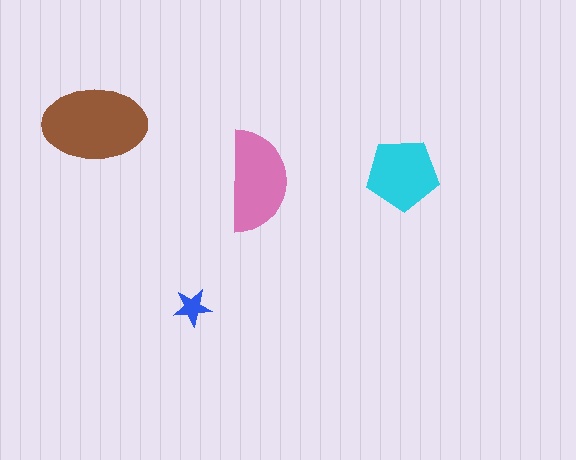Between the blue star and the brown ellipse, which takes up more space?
The brown ellipse.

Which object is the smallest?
The blue star.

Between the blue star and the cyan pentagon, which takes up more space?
The cyan pentagon.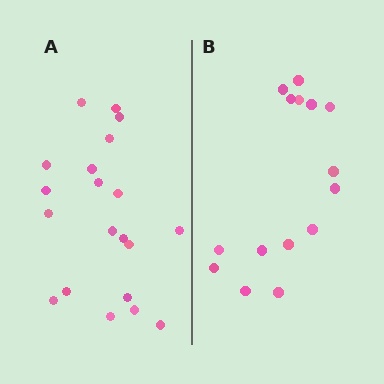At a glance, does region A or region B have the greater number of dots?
Region A (the left region) has more dots.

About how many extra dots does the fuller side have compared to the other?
Region A has about 5 more dots than region B.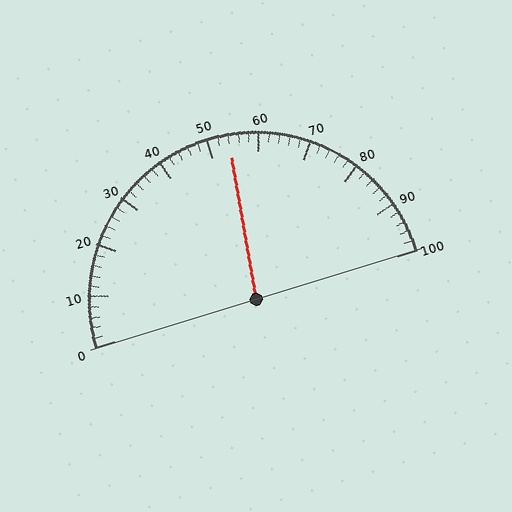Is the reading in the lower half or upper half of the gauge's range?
The reading is in the upper half of the range (0 to 100).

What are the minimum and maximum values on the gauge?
The gauge ranges from 0 to 100.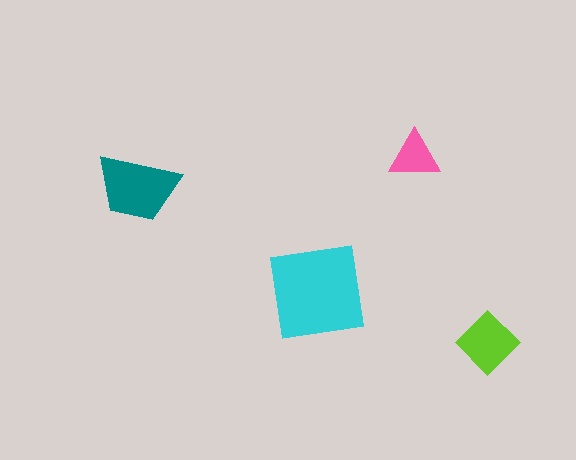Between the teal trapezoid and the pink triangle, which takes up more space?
The teal trapezoid.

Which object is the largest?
The cyan square.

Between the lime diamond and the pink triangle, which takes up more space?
The lime diamond.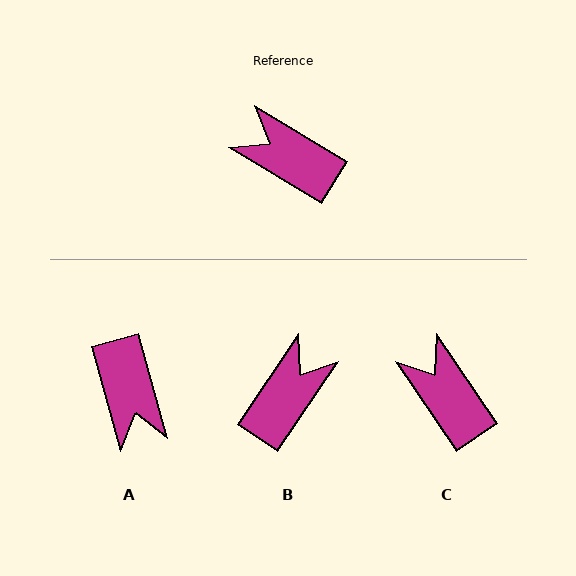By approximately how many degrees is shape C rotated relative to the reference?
Approximately 25 degrees clockwise.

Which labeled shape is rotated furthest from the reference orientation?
A, about 137 degrees away.